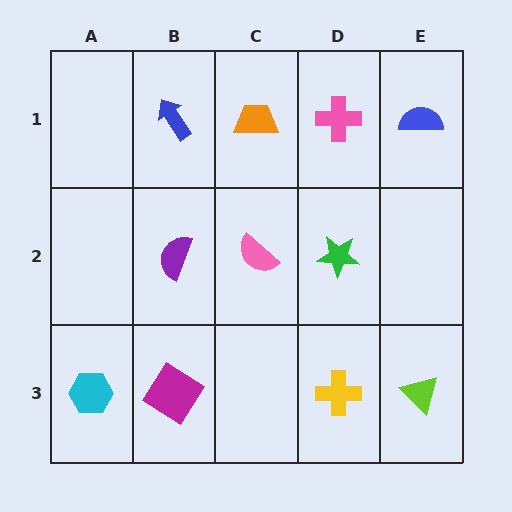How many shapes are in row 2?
3 shapes.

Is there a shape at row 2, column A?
No, that cell is empty.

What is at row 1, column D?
A pink cross.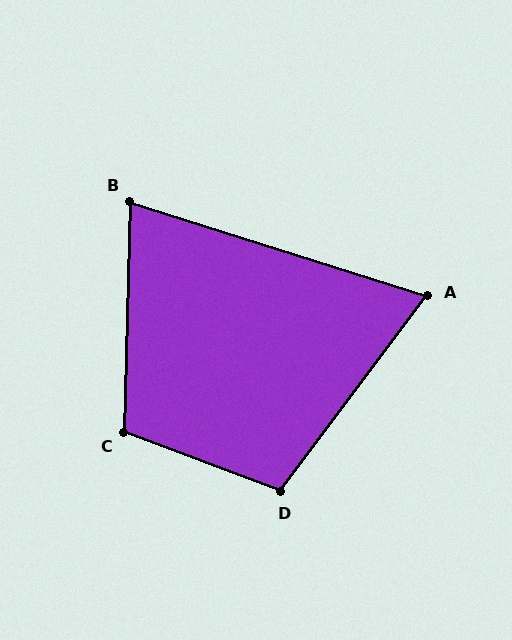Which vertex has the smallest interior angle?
A, at approximately 71 degrees.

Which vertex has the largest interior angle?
C, at approximately 109 degrees.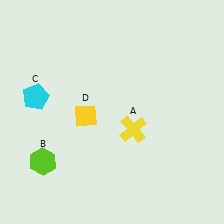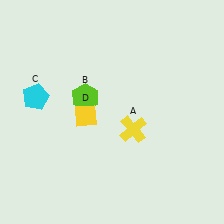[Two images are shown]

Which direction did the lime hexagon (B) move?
The lime hexagon (B) moved up.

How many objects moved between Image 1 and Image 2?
1 object moved between the two images.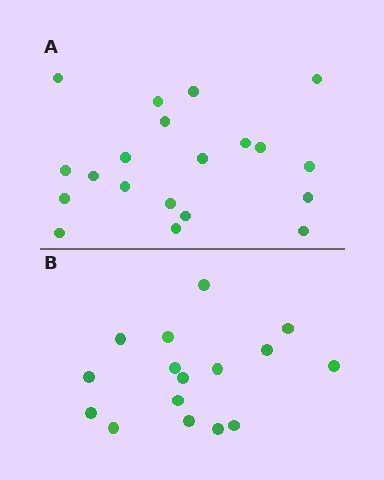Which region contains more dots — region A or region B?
Region A (the top region) has more dots.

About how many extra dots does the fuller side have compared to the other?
Region A has about 4 more dots than region B.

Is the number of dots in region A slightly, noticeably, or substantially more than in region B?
Region A has noticeably more, but not dramatically so. The ratio is roughly 1.2 to 1.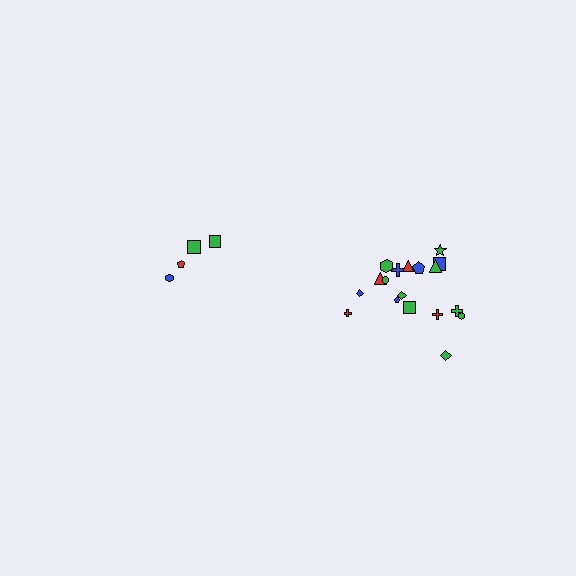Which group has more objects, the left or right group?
The right group.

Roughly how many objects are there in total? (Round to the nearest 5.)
Roughly 20 objects in total.